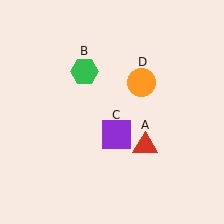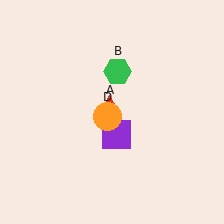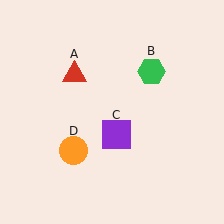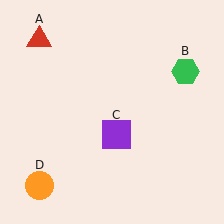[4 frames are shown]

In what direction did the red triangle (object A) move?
The red triangle (object A) moved up and to the left.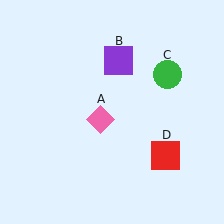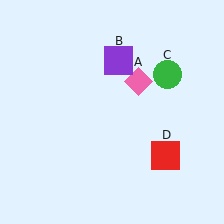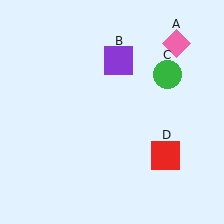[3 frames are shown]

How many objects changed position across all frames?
1 object changed position: pink diamond (object A).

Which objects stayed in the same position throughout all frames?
Purple square (object B) and green circle (object C) and red square (object D) remained stationary.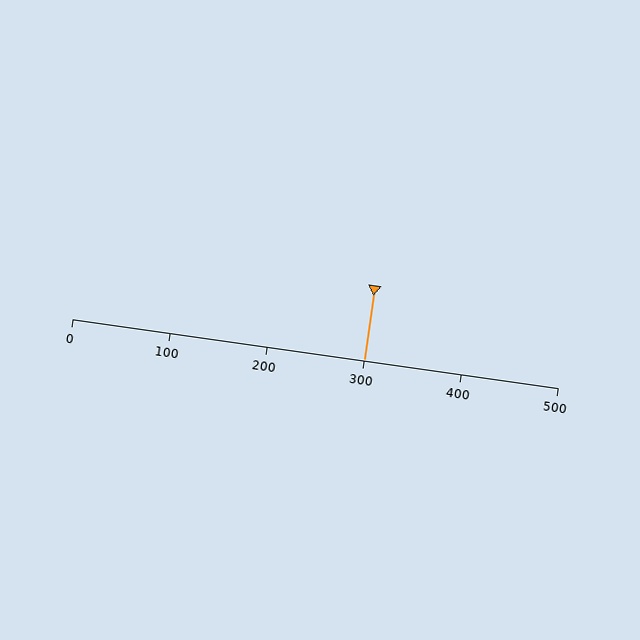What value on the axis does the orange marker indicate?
The marker indicates approximately 300.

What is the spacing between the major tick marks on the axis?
The major ticks are spaced 100 apart.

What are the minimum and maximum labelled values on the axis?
The axis runs from 0 to 500.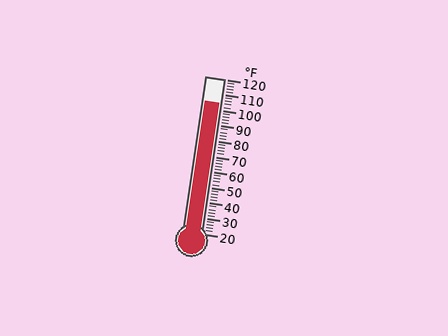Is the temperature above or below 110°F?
The temperature is below 110°F.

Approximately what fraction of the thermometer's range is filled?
The thermometer is filled to approximately 85% of its range.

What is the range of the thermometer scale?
The thermometer scale ranges from 20°F to 120°F.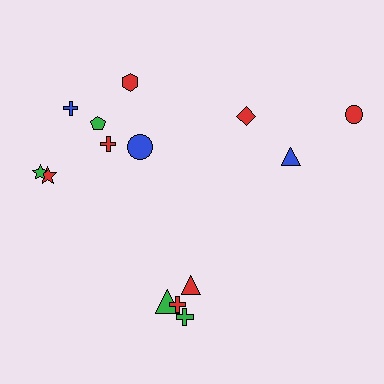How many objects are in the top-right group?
There are 3 objects.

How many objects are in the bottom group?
There are 4 objects.